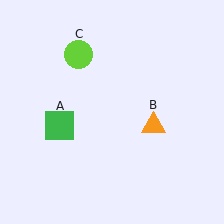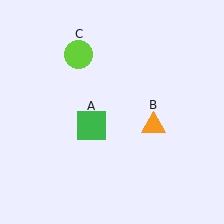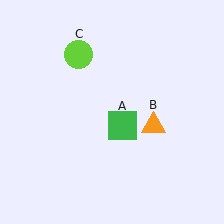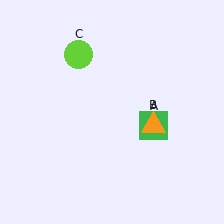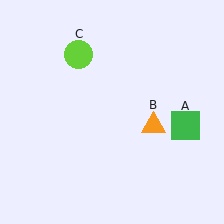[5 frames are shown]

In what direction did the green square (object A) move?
The green square (object A) moved right.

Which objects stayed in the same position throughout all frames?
Orange triangle (object B) and lime circle (object C) remained stationary.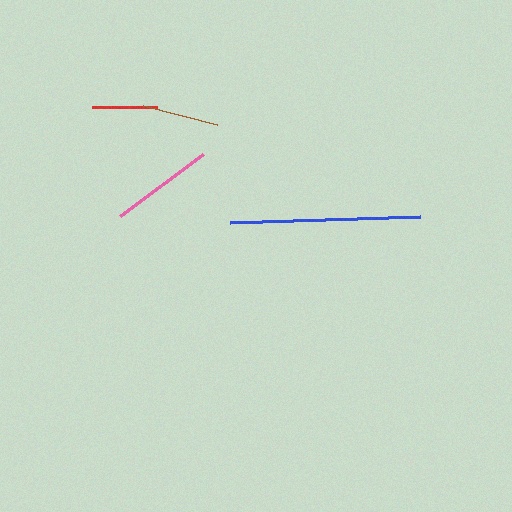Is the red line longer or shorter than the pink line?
The pink line is longer than the red line.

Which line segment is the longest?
The blue line is the longest at approximately 190 pixels.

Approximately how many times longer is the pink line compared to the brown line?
The pink line is approximately 1.4 times the length of the brown line.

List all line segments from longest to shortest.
From longest to shortest: blue, pink, brown, red.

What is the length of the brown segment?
The brown segment is approximately 76 pixels long.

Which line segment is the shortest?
The red line is the shortest at approximately 65 pixels.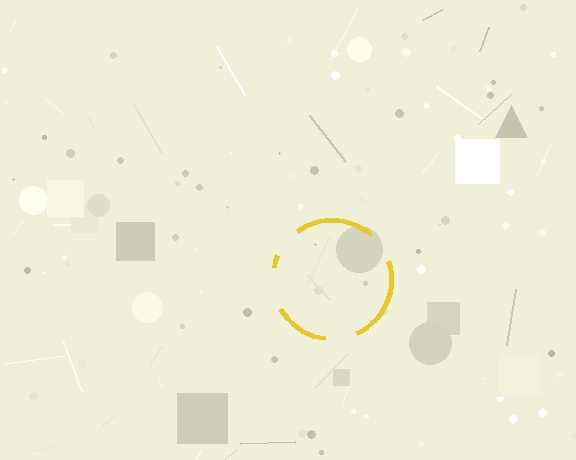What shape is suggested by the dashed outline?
The dashed outline suggests a circle.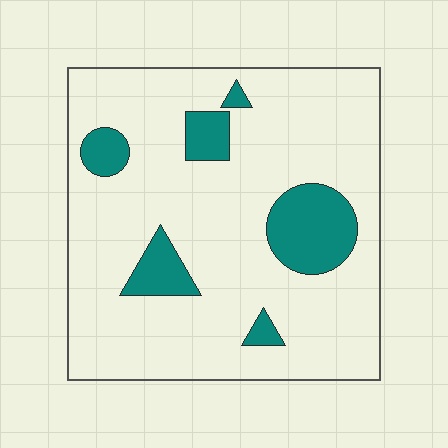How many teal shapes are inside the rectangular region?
6.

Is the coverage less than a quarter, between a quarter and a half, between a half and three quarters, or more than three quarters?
Less than a quarter.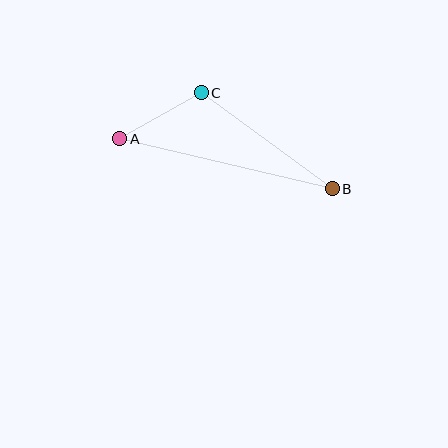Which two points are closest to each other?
Points A and C are closest to each other.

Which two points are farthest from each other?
Points A and B are farthest from each other.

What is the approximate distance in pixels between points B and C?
The distance between B and C is approximately 162 pixels.